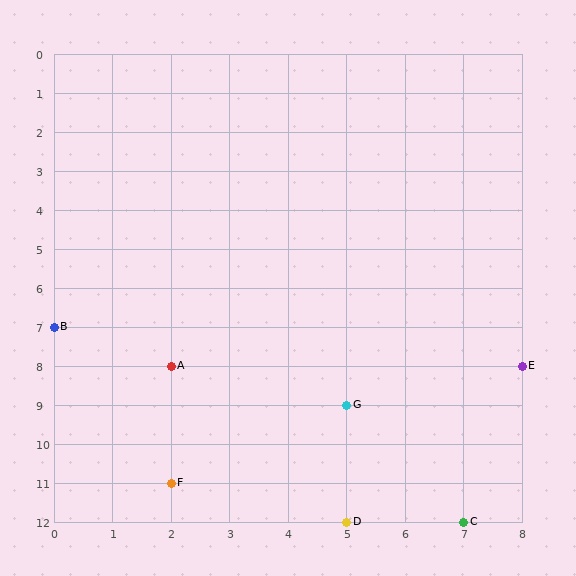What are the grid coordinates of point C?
Point C is at grid coordinates (7, 12).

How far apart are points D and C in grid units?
Points D and C are 2 columns apart.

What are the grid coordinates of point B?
Point B is at grid coordinates (0, 7).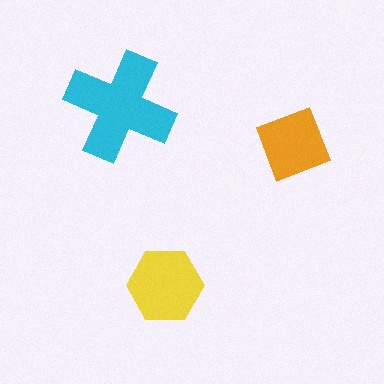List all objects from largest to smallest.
The cyan cross, the yellow hexagon, the orange diamond.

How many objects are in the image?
There are 3 objects in the image.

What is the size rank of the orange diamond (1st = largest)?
3rd.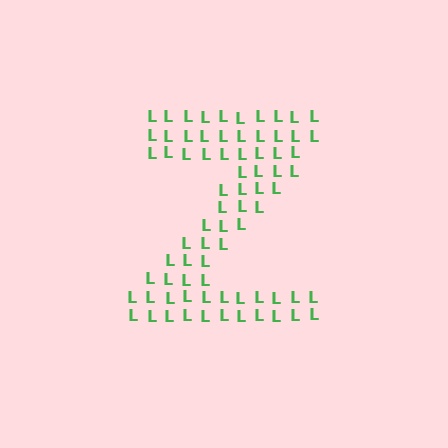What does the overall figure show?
The overall figure shows the letter Z.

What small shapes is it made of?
It is made of small letter L's.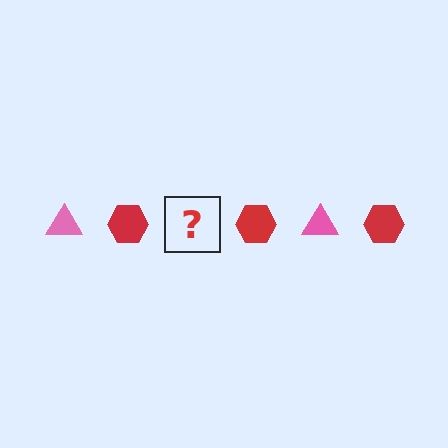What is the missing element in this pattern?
The missing element is a pink triangle.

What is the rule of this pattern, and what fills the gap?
The rule is that the pattern alternates between pink triangle and red hexagon. The gap should be filled with a pink triangle.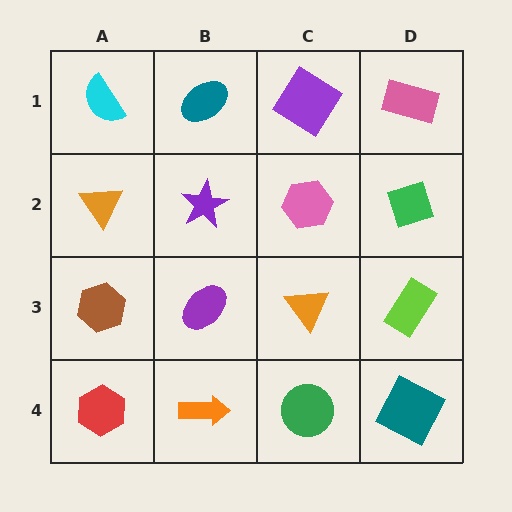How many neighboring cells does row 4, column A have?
2.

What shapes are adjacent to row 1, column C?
A pink hexagon (row 2, column C), a teal ellipse (row 1, column B), a pink rectangle (row 1, column D).